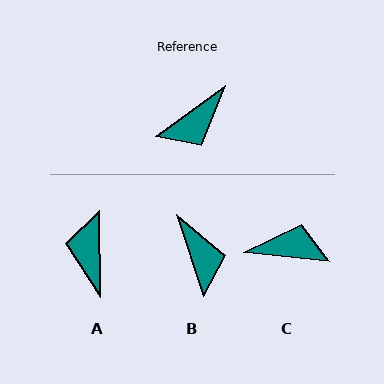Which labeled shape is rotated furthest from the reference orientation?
C, about 138 degrees away.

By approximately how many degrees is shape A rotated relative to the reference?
Approximately 125 degrees clockwise.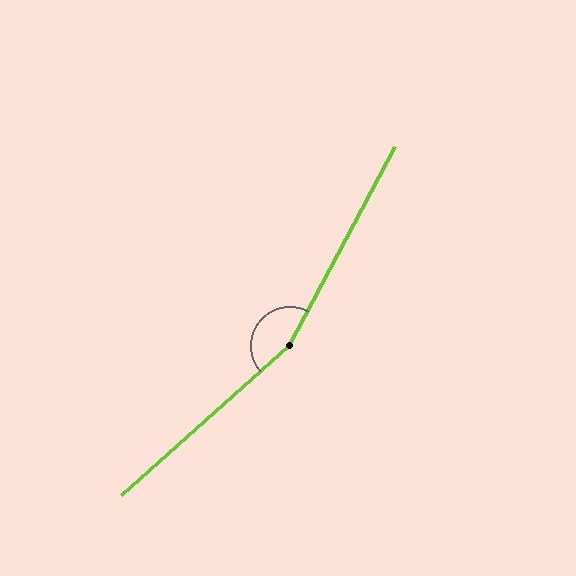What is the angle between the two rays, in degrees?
Approximately 160 degrees.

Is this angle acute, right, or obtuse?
It is obtuse.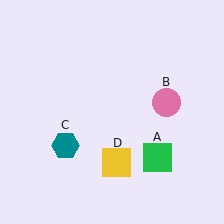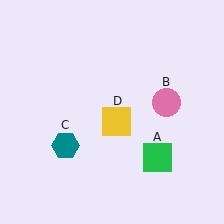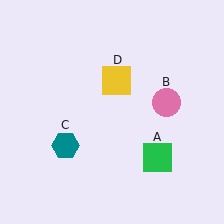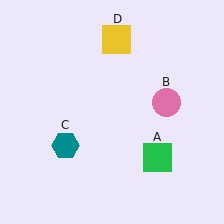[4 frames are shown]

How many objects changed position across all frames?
1 object changed position: yellow square (object D).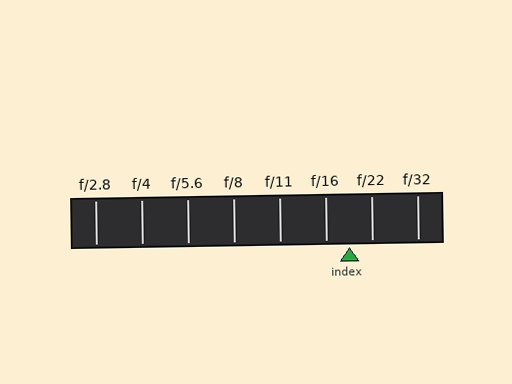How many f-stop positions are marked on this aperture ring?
There are 8 f-stop positions marked.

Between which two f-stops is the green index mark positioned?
The index mark is between f/16 and f/22.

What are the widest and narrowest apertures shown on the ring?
The widest aperture shown is f/2.8 and the narrowest is f/32.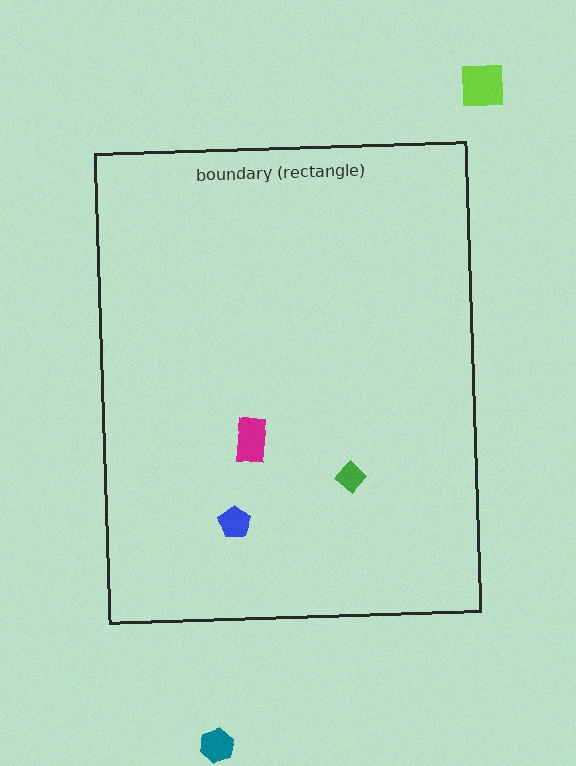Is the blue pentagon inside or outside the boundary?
Inside.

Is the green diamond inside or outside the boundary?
Inside.